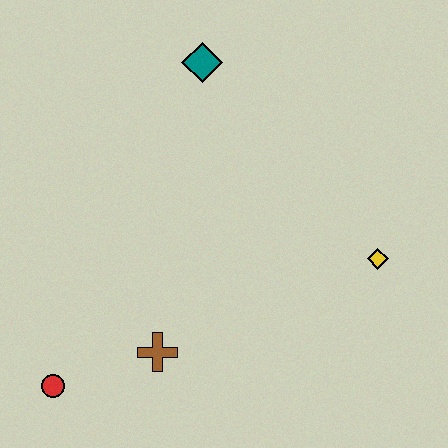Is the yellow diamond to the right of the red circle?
Yes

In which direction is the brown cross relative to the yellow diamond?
The brown cross is to the left of the yellow diamond.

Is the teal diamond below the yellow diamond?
No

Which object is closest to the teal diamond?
The yellow diamond is closest to the teal diamond.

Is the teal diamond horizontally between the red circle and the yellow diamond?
Yes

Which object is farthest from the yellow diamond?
The red circle is farthest from the yellow diamond.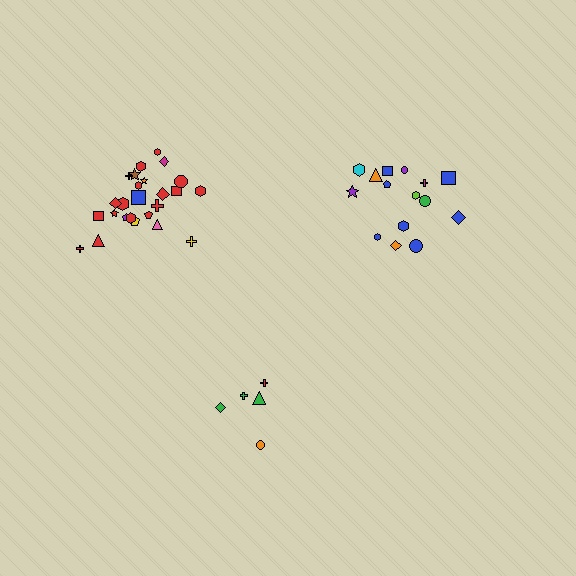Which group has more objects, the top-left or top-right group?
The top-left group.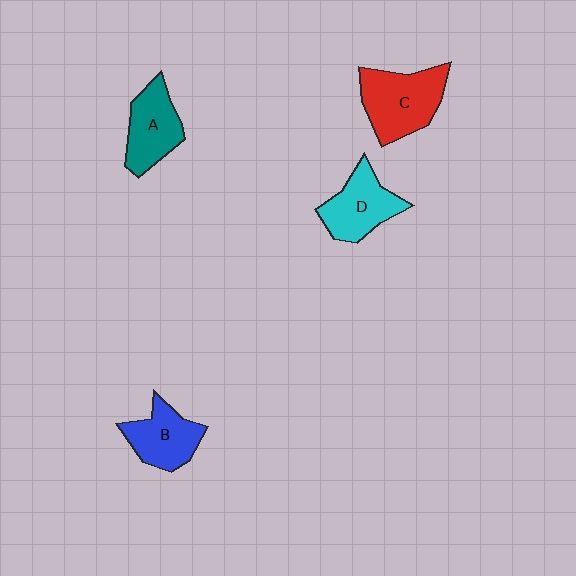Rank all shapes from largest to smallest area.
From largest to smallest: C (red), D (cyan), A (teal), B (blue).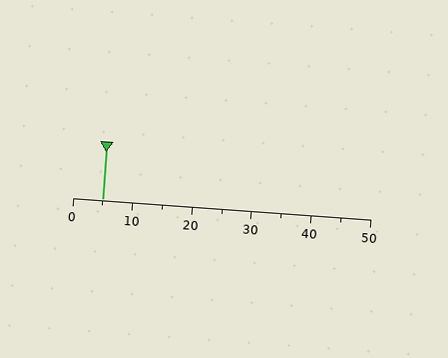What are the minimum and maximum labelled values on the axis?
The axis runs from 0 to 50.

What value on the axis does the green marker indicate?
The marker indicates approximately 5.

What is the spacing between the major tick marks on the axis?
The major ticks are spaced 10 apart.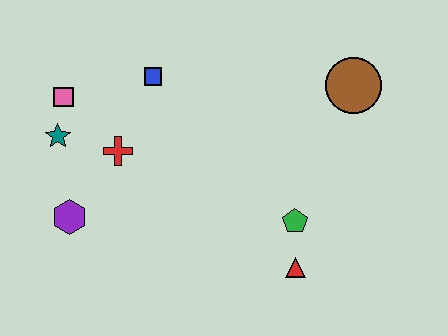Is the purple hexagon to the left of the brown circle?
Yes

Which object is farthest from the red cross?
The brown circle is farthest from the red cross.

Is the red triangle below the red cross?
Yes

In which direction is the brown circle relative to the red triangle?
The brown circle is above the red triangle.